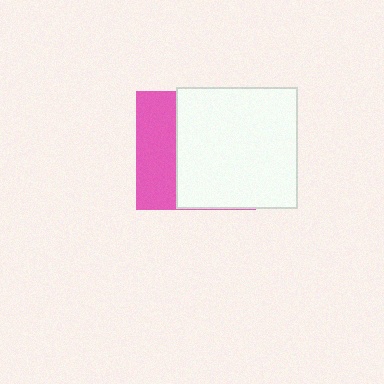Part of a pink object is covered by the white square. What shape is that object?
It is a square.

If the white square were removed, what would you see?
You would see the complete pink square.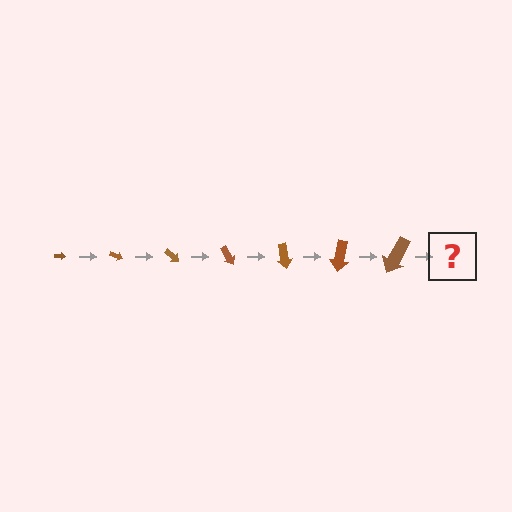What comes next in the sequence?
The next element should be an arrow, larger than the previous one and rotated 140 degrees from the start.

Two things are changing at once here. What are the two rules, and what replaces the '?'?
The two rules are that the arrow grows larger each step and it rotates 20 degrees each step. The '?' should be an arrow, larger than the previous one and rotated 140 degrees from the start.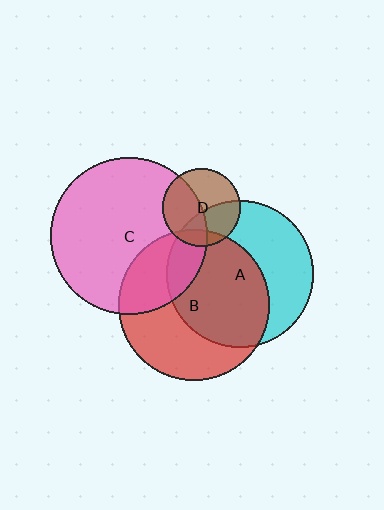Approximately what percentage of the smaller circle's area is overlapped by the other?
Approximately 40%.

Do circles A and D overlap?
Yes.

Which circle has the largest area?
Circle C (pink).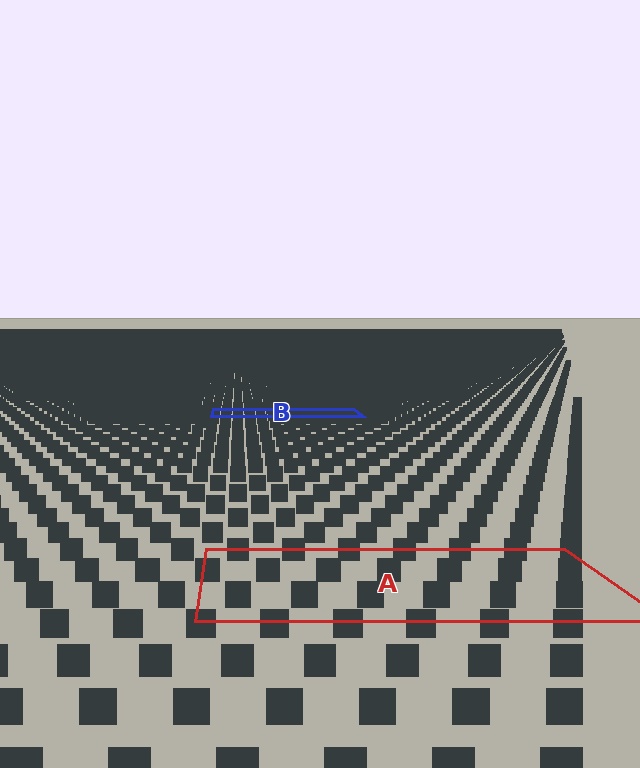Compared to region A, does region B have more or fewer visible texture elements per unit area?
Region B has more texture elements per unit area — they are packed more densely because it is farther away.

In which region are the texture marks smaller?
The texture marks are smaller in region B, because it is farther away.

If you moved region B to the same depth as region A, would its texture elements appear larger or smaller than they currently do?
They would appear larger. At a closer depth, the same texture elements are projected at a bigger on-screen size.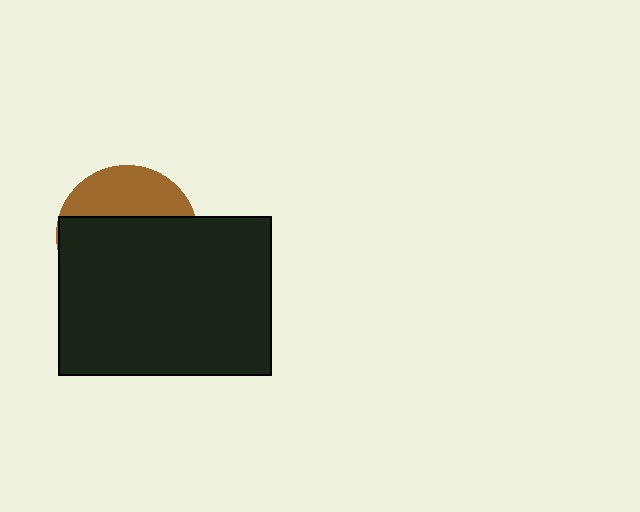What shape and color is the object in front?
The object in front is a black rectangle.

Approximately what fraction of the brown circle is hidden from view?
Roughly 68% of the brown circle is hidden behind the black rectangle.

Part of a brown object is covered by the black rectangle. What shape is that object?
It is a circle.